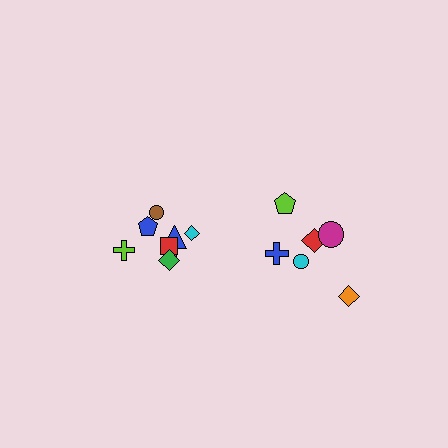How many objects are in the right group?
There are 6 objects.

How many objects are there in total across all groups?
There are 14 objects.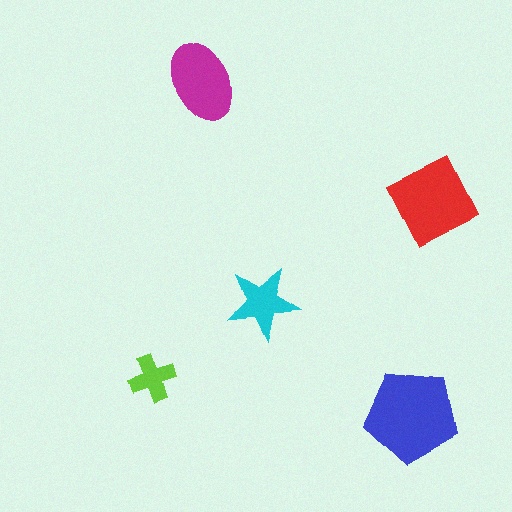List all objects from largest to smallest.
The blue pentagon, the red diamond, the magenta ellipse, the cyan star, the lime cross.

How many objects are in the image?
There are 5 objects in the image.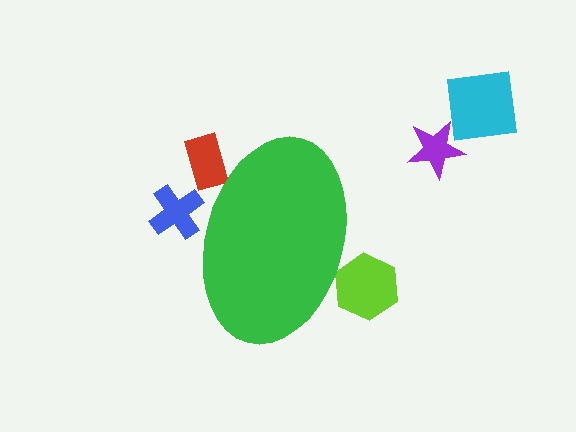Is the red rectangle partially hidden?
Yes, the red rectangle is partially hidden behind the green ellipse.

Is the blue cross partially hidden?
Yes, the blue cross is partially hidden behind the green ellipse.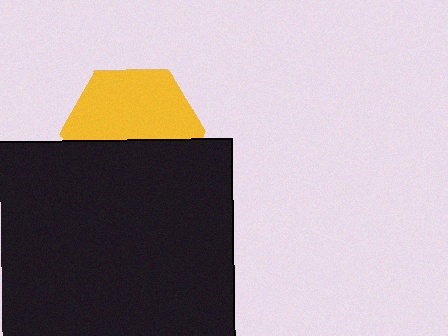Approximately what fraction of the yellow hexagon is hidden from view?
Roughly 44% of the yellow hexagon is hidden behind the black rectangle.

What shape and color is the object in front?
The object in front is a black rectangle.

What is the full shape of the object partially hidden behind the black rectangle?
The partially hidden object is a yellow hexagon.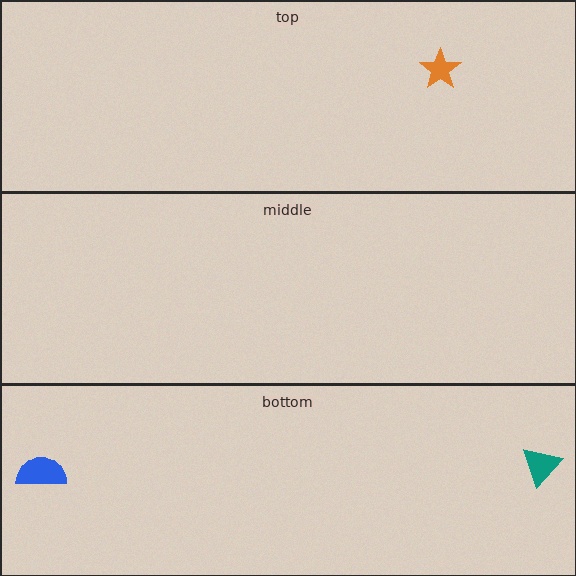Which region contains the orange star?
The top region.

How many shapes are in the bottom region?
2.